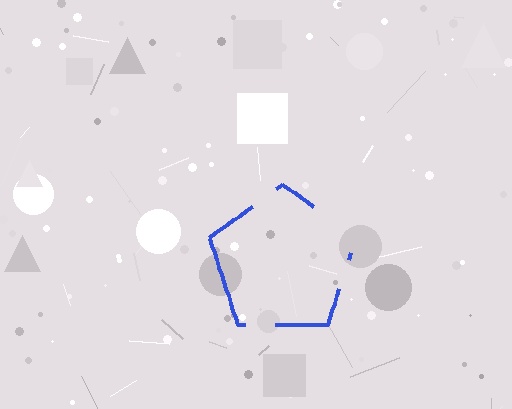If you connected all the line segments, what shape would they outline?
They would outline a pentagon.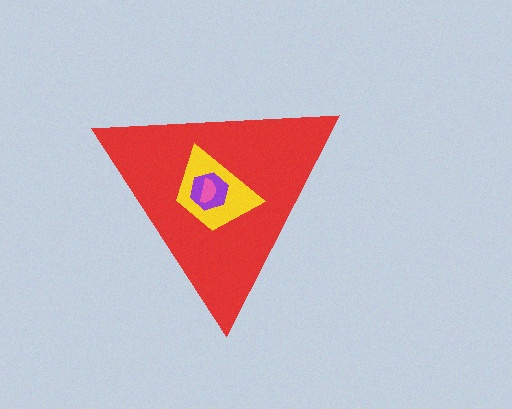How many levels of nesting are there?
4.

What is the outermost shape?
The red triangle.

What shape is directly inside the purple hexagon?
The pink semicircle.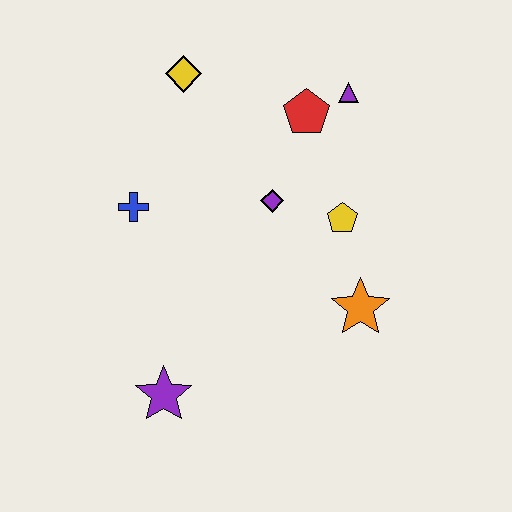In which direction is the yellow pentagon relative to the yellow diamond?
The yellow pentagon is to the right of the yellow diamond.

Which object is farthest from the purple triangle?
The purple star is farthest from the purple triangle.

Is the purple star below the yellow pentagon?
Yes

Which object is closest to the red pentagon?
The purple triangle is closest to the red pentagon.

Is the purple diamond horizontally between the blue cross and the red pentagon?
Yes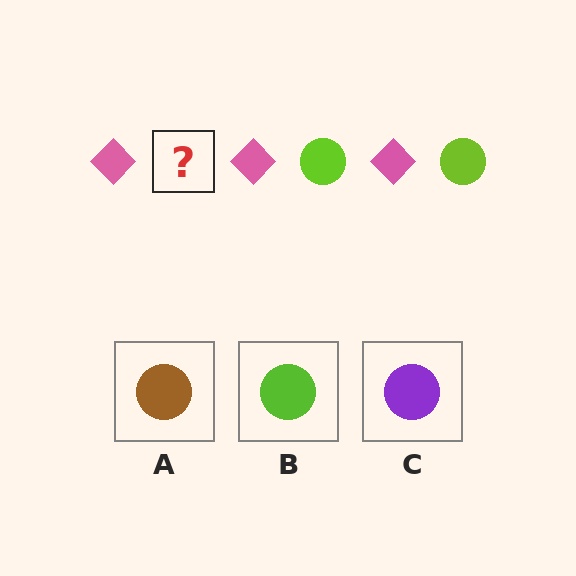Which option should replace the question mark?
Option B.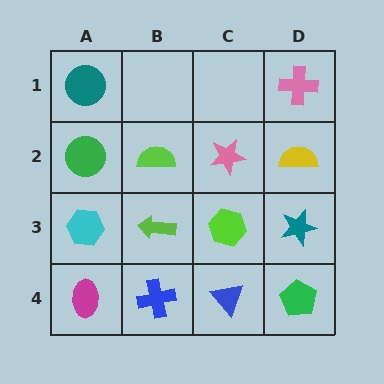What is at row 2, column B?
A lime semicircle.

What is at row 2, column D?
A yellow semicircle.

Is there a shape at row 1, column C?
No, that cell is empty.